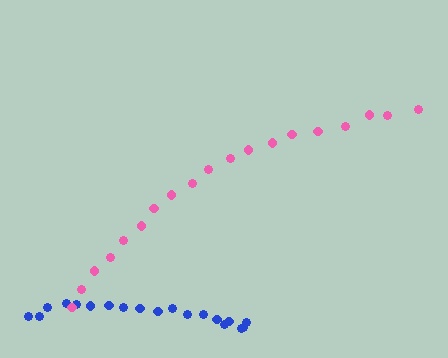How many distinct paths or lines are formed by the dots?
There are 2 distinct paths.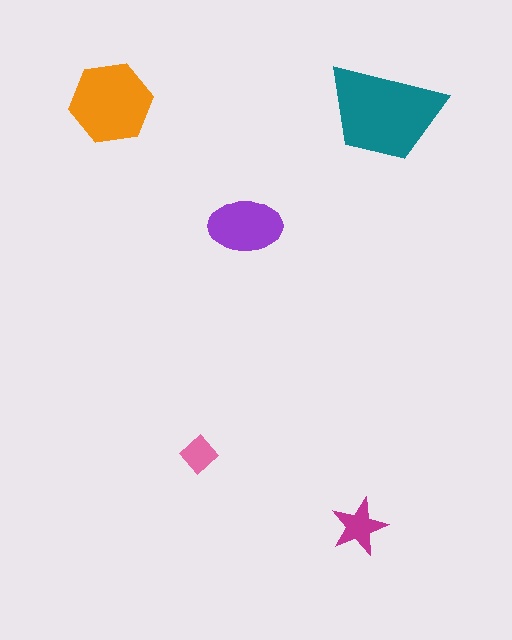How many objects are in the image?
There are 5 objects in the image.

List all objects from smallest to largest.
The pink diamond, the magenta star, the purple ellipse, the orange hexagon, the teal trapezoid.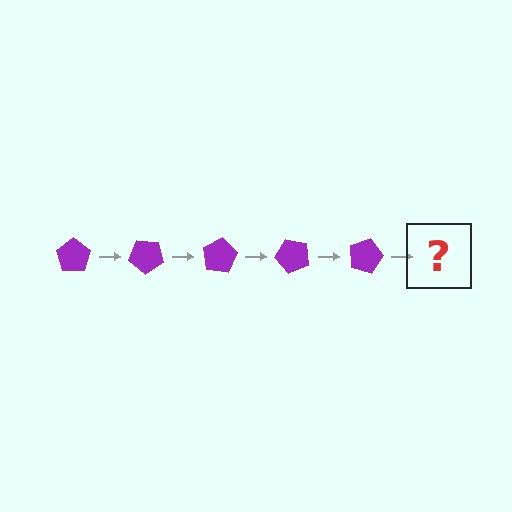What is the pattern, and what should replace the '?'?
The pattern is that the pentagon rotates 40 degrees each step. The '?' should be a purple pentagon rotated 200 degrees.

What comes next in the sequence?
The next element should be a purple pentagon rotated 200 degrees.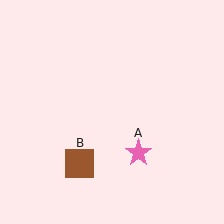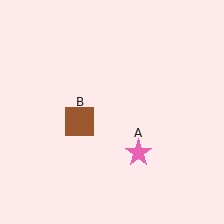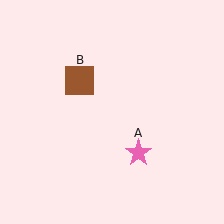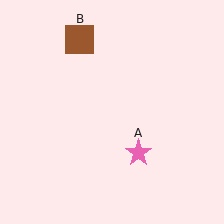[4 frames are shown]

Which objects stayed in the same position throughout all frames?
Pink star (object A) remained stationary.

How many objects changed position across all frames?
1 object changed position: brown square (object B).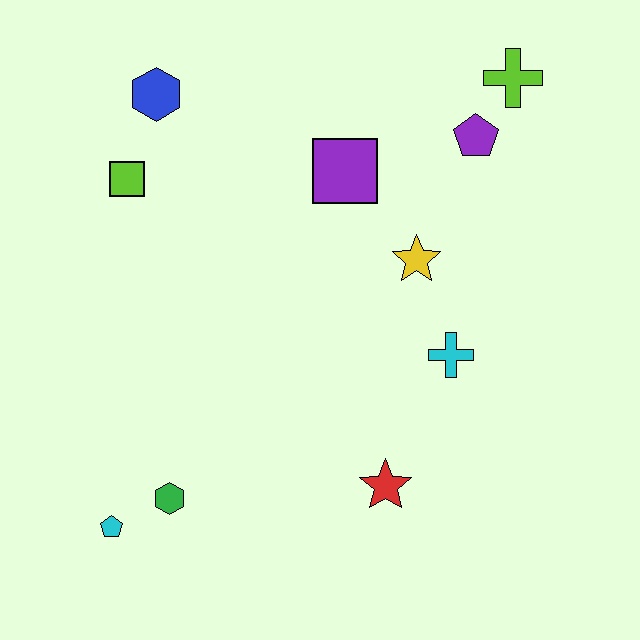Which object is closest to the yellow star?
The cyan cross is closest to the yellow star.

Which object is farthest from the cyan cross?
The blue hexagon is farthest from the cyan cross.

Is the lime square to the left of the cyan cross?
Yes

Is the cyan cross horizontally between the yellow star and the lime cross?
Yes